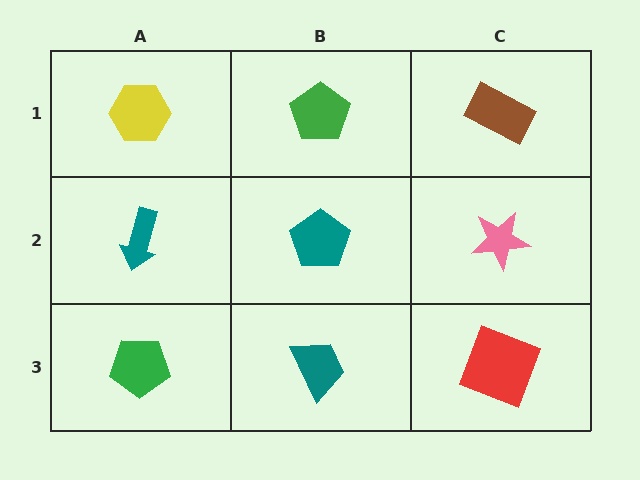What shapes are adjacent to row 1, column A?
A teal arrow (row 2, column A), a green pentagon (row 1, column B).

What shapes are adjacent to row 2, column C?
A brown rectangle (row 1, column C), a red square (row 3, column C), a teal pentagon (row 2, column B).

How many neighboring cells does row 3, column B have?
3.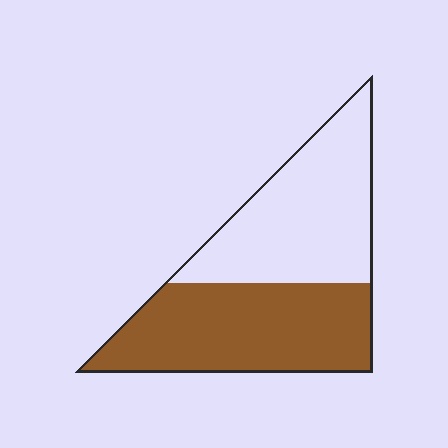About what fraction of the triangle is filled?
About one half (1/2).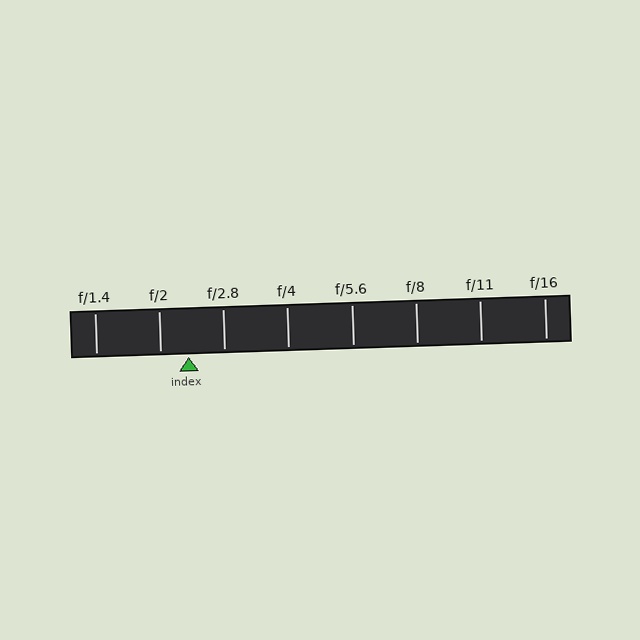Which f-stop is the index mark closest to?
The index mark is closest to f/2.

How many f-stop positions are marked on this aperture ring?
There are 8 f-stop positions marked.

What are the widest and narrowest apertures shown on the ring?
The widest aperture shown is f/1.4 and the narrowest is f/16.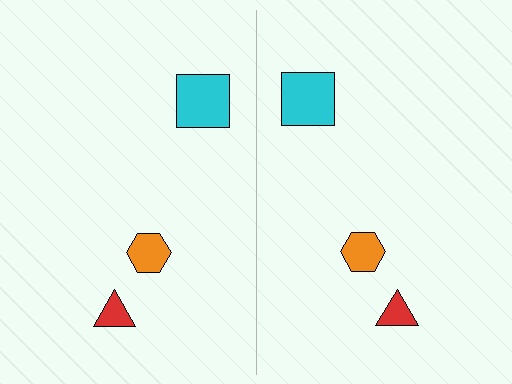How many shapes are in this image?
There are 6 shapes in this image.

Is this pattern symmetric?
Yes, this pattern has bilateral (reflection) symmetry.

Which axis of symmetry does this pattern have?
The pattern has a vertical axis of symmetry running through the center of the image.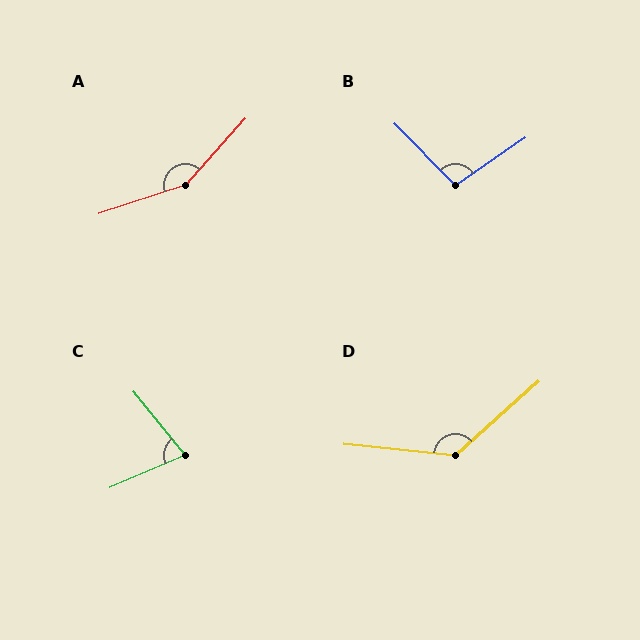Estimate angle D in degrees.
Approximately 133 degrees.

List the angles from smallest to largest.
C (74°), B (100°), D (133°), A (150°).